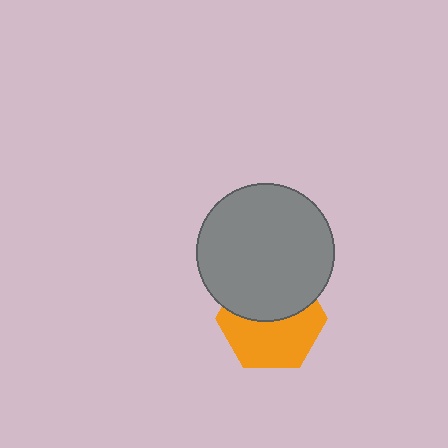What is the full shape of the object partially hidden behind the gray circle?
The partially hidden object is an orange hexagon.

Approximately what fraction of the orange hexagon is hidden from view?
Roughly 45% of the orange hexagon is hidden behind the gray circle.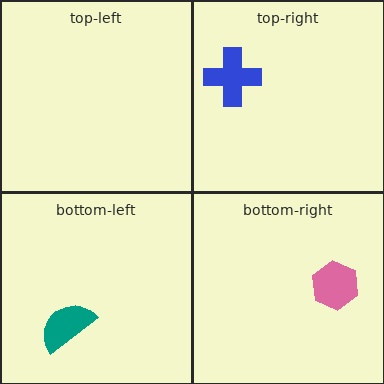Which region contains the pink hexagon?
The bottom-right region.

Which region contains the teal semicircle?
The bottom-left region.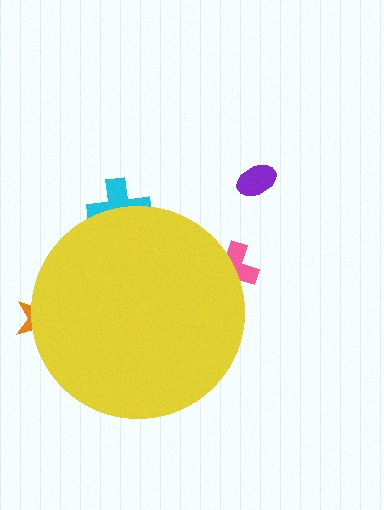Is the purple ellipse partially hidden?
No, the purple ellipse is fully visible.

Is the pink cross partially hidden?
Yes, the pink cross is partially hidden behind the yellow circle.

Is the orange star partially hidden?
Yes, the orange star is partially hidden behind the yellow circle.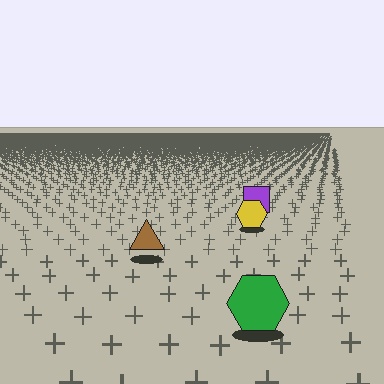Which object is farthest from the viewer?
The purple square is farthest from the viewer. It appears smaller and the ground texture around it is denser.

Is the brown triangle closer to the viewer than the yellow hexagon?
Yes. The brown triangle is closer — you can tell from the texture gradient: the ground texture is coarser near it.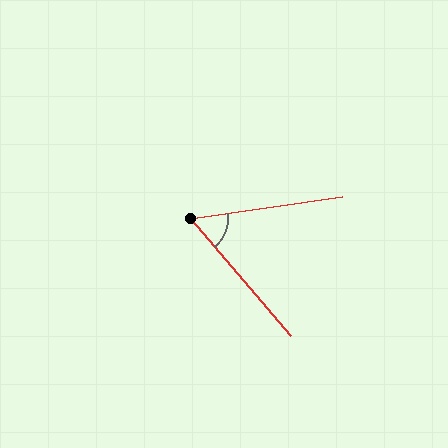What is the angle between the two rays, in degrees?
Approximately 58 degrees.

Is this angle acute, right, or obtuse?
It is acute.